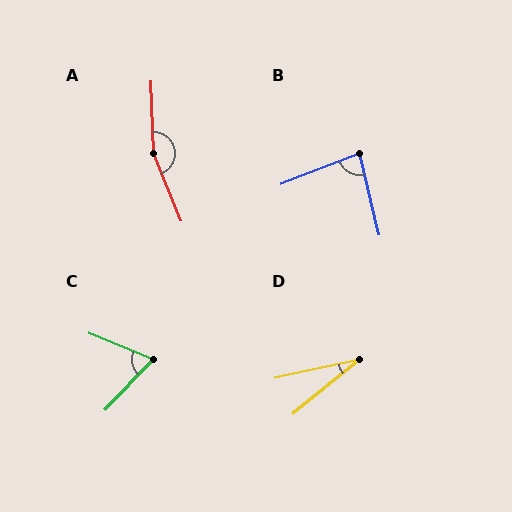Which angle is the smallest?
D, at approximately 27 degrees.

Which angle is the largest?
A, at approximately 160 degrees.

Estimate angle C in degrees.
Approximately 68 degrees.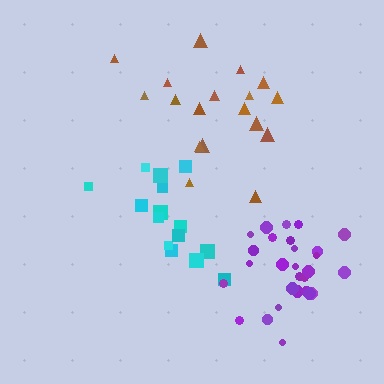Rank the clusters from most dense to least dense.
purple, cyan, brown.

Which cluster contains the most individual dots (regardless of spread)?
Purple (28).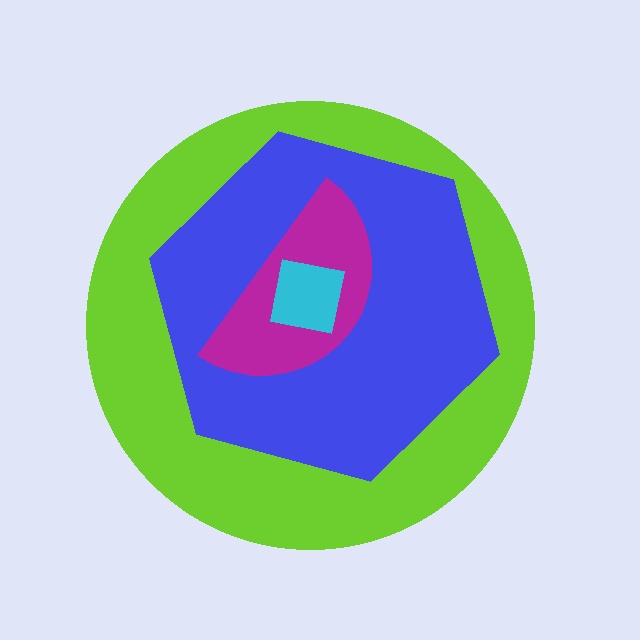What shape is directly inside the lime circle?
The blue hexagon.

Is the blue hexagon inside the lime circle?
Yes.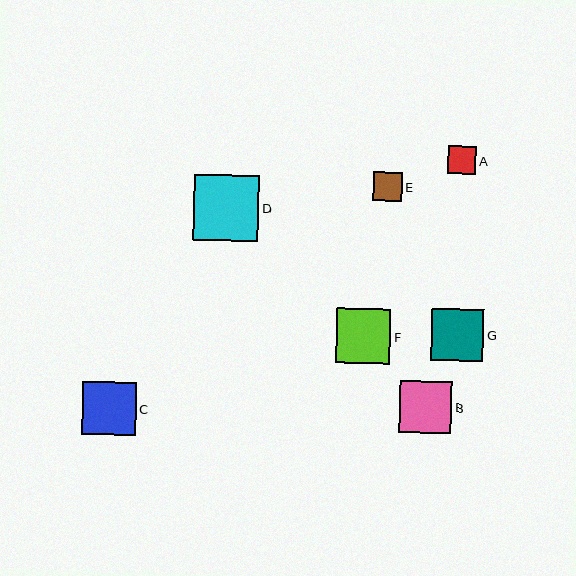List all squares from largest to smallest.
From largest to smallest: D, F, C, G, B, E, A.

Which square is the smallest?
Square A is the smallest with a size of approximately 28 pixels.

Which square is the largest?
Square D is the largest with a size of approximately 65 pixels.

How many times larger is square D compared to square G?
Square D is approximately 1.2 times the size of square G.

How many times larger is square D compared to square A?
Square D is approximately 2.3 times the size of square A.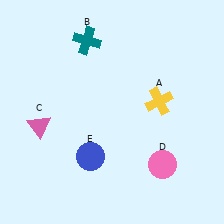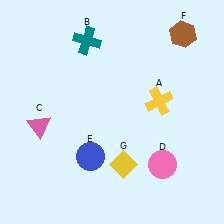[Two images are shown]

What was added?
A brown hexagon (F), a yellow diamond (G) were added in Image 2.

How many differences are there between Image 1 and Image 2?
There are 2 differences between the two images.